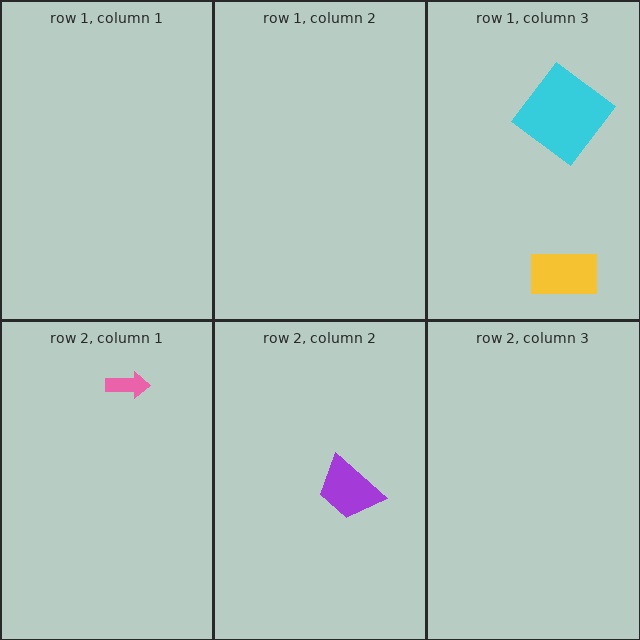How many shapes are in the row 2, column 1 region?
1.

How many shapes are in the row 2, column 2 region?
1.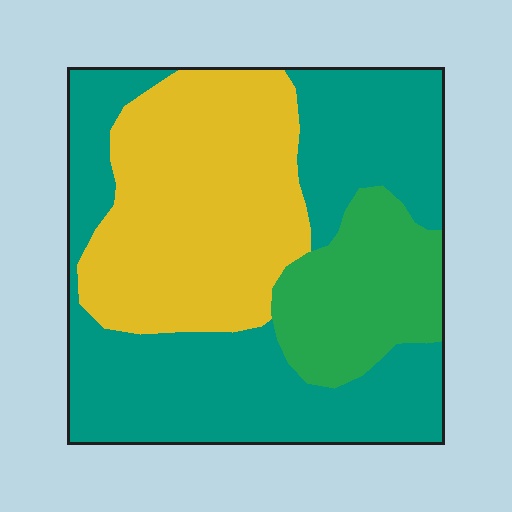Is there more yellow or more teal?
Teal.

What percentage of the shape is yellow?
Yellow covers around 35% of the shape.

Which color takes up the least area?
Green, at roughly 15%.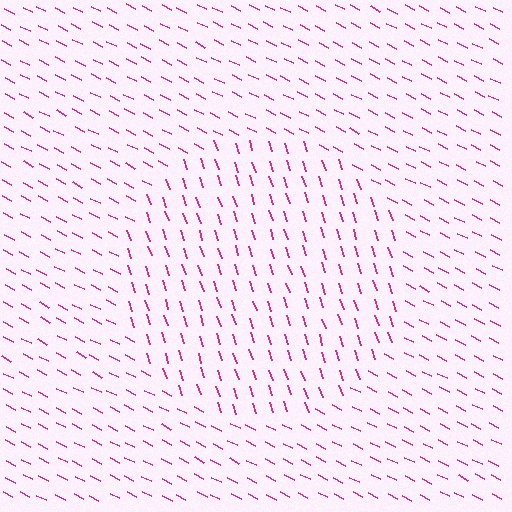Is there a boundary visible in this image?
Yes, there is a texture boundary formed by a change in line orientation.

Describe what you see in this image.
The image is filled with small magenta line segments. A circle region in the image has lines oriented differently from the surrounding lines, creating a visible texture boundary.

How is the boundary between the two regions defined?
The boundary is defined purely by a change in line orientation (approximately 45 degrees difference). All lines are the same color and thickness.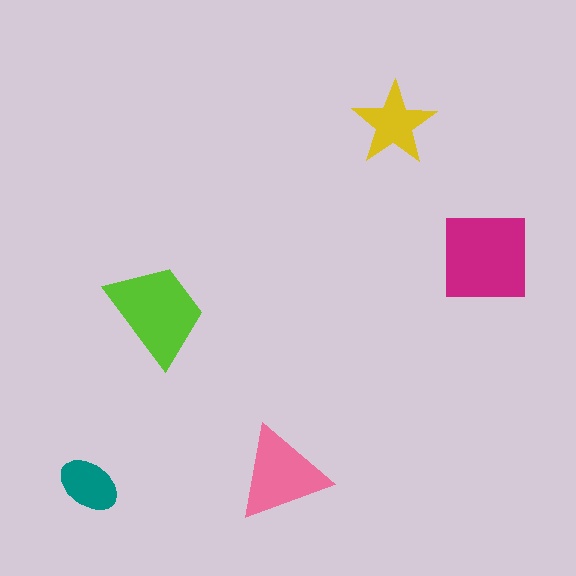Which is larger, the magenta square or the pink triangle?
The magenta square.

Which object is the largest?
The magenta square.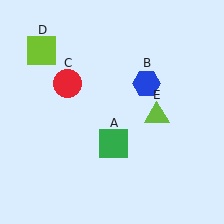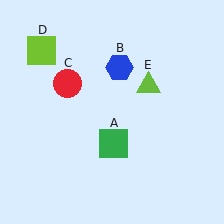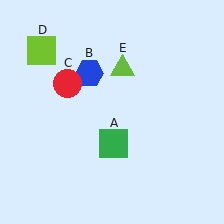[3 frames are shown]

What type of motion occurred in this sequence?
The blue hexagon (object B), lime triangle (object E) rotated counterclockwise around the center of the scene.